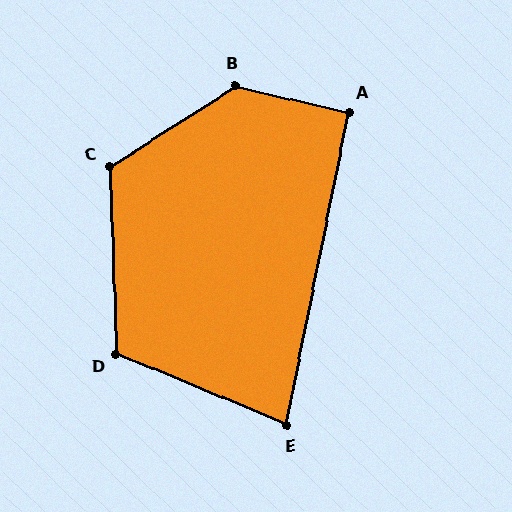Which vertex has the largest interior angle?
B, at approximately 134 degrees.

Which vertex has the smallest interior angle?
E, at approximately 79 degrees.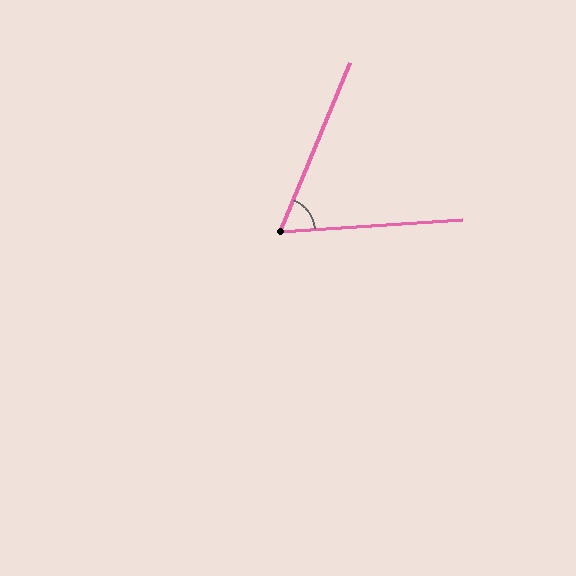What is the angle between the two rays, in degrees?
Approximately 64 degrees.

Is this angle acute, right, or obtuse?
It is acute.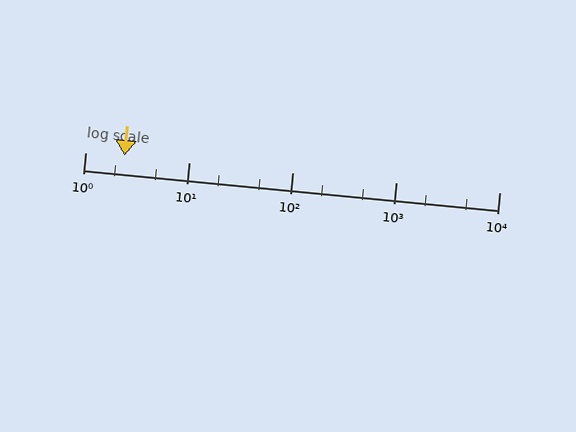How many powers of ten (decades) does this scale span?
The scale spans 4 decades, from 1 to 10000.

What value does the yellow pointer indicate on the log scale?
The pointer indicates approximately 2.4.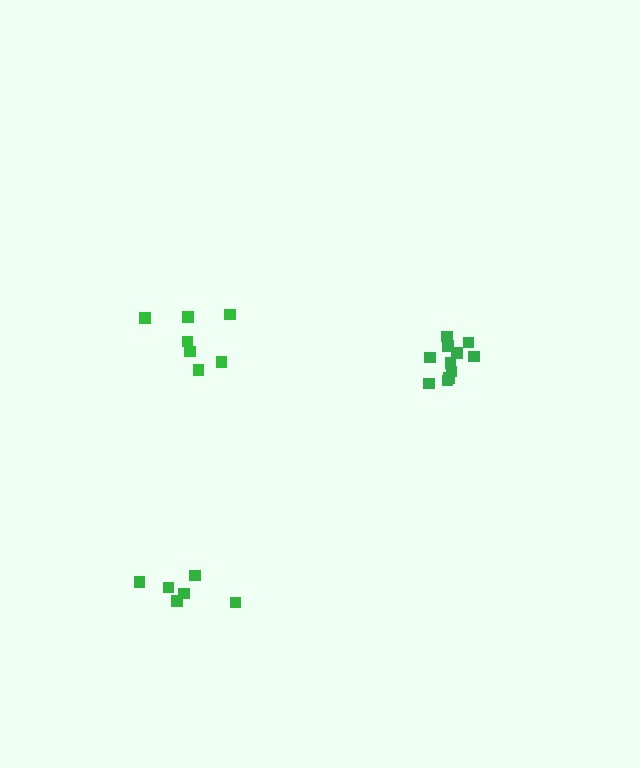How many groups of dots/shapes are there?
There are 3 groups.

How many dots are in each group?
Group 1: 6 dots, Group 2: 11 dots, Group 3: 7 dots (24 total).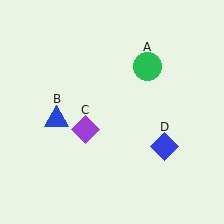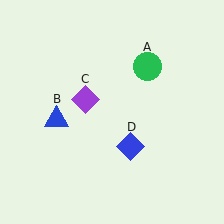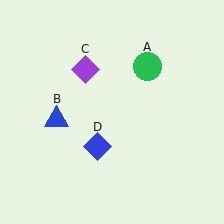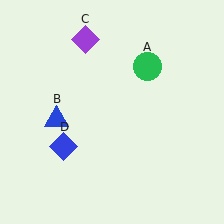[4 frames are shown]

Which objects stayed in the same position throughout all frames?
Green circle (object A) and blue triangle (object B) remained stationary.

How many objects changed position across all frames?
2 objects changed position: purple diamond (object C), blue diamond (object D).